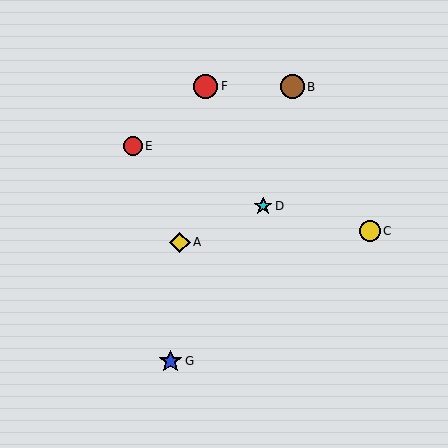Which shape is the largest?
The red circle (labeled F) is the largest.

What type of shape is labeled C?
Shape C is a yellow circle.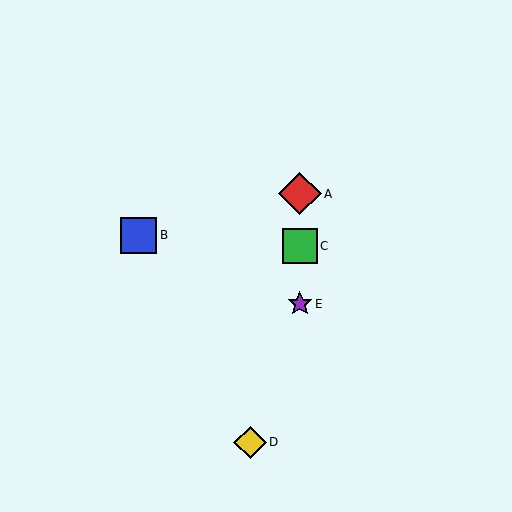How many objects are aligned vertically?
3 objects (A, C, E) are aligned vertically.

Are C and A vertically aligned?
Yes, both are at x≈300.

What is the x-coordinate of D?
Object D is at x≈250.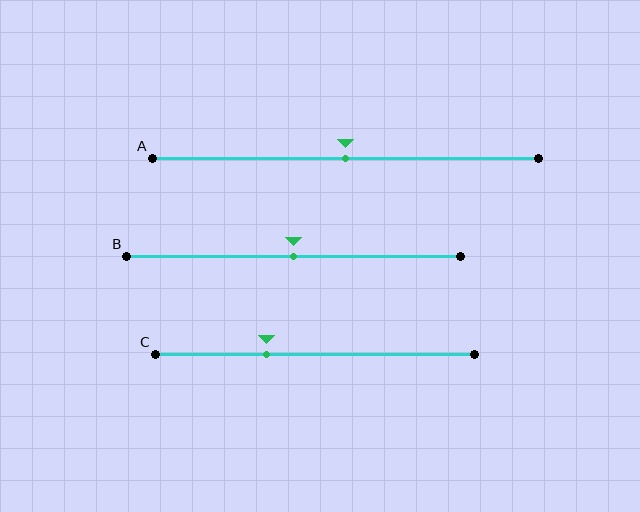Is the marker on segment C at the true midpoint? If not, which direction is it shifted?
No, the marker on segment C is shifted to the left by about 15% of the segment length.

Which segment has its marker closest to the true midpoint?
Segment A has its marker closest to the true midpoint.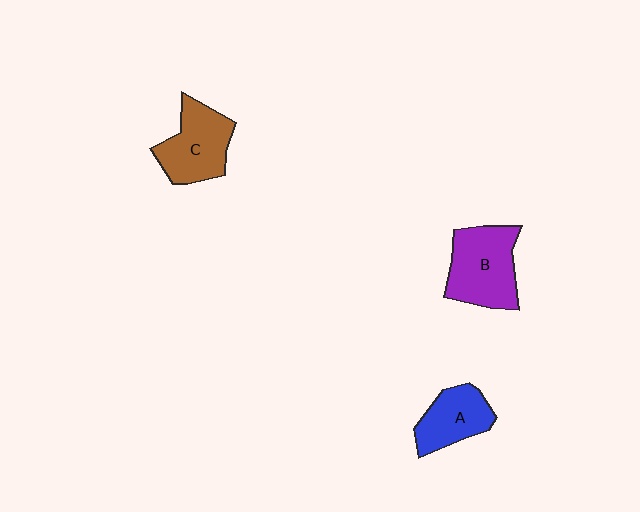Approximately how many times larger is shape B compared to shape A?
Approximately 1.4 times.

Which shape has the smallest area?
Shape A (blue).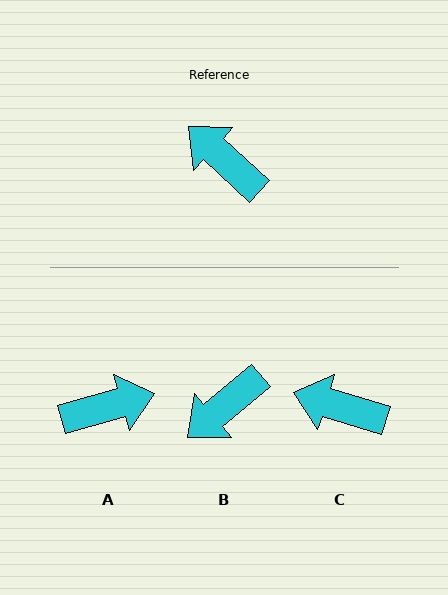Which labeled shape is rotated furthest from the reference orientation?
A, about 122 degrees away.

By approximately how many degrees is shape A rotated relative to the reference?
Approximately 122 degrees clockwise.